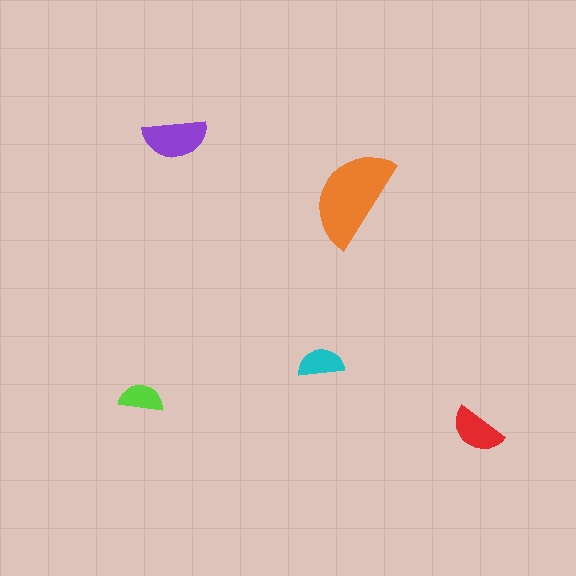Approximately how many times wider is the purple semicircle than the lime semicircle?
About 1.5 times wider.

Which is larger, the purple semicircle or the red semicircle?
The purple one.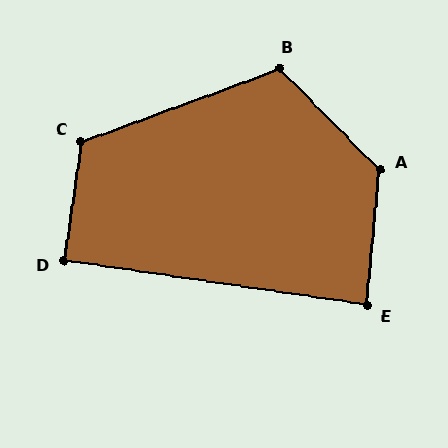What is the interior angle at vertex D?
Approximately 90 degrees (approximately right).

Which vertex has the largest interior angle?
A, at approximately 130 degrees.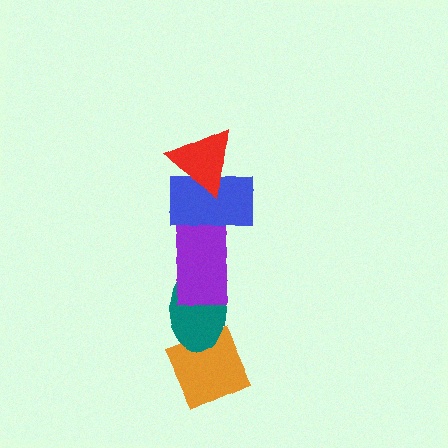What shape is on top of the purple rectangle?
The blue rectangle is on top of the purple rectangle.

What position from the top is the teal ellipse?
The teal ellipse is 4th from the top.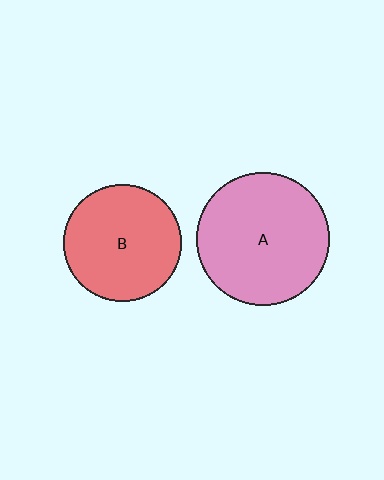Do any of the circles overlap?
No, none of the circles overlap.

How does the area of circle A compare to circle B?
Approximately 1.3 times.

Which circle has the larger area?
Circle A (pink).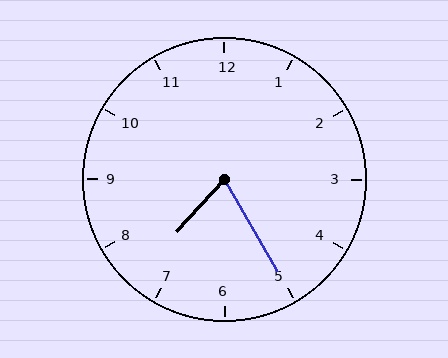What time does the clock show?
7:25.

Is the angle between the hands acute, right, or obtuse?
It is acute.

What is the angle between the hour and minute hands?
Approximately 72 degrees.